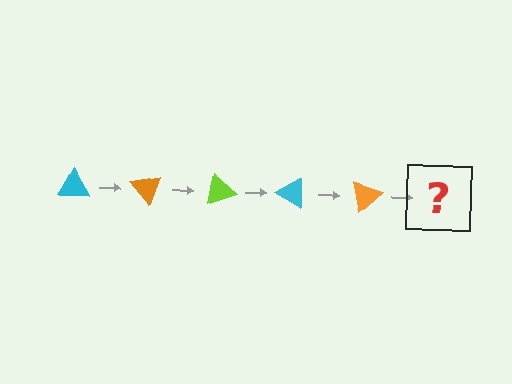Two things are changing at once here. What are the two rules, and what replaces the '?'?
The two rules are that it rotates 50 degrees each step and the color cycles through cyan, orange, and lime. The '?' should be a lime triangle, rotated 250 degrees from the start.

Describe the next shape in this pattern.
It should be a lime triangle, rotated 250 degrees from the start.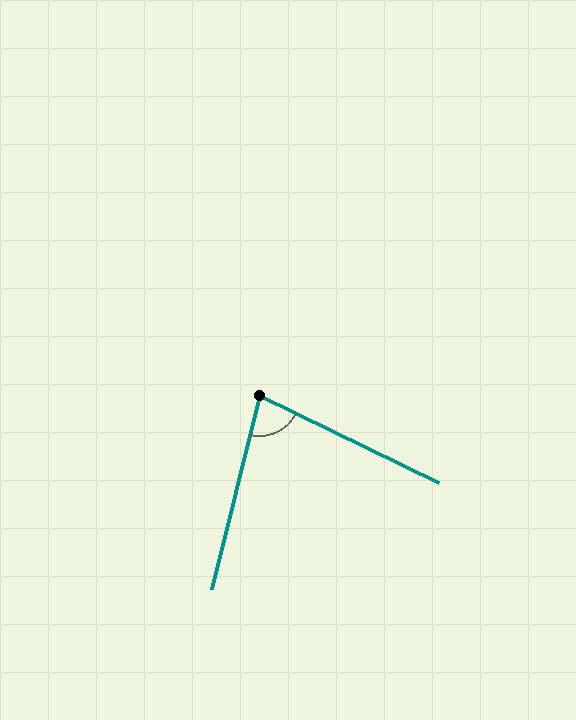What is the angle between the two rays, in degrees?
Approximately 78 degrees.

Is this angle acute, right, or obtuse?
It is acute.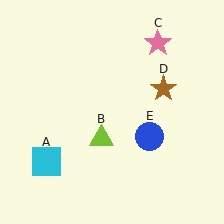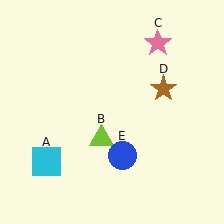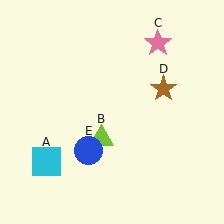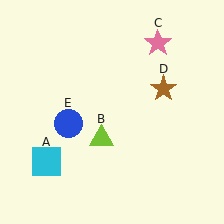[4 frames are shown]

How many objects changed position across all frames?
1 object changed position: blue circle (object E).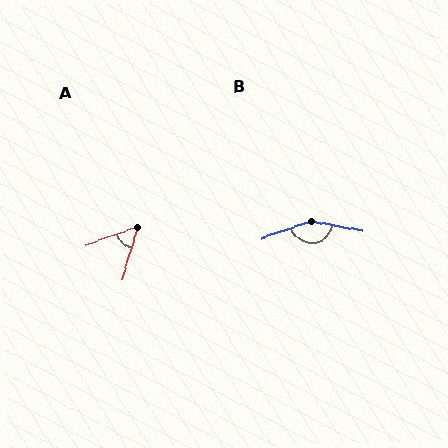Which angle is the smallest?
A, at approximately 54 degrees.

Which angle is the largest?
B, at approximately 150 degrees.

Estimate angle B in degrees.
Approximately 150 degrees.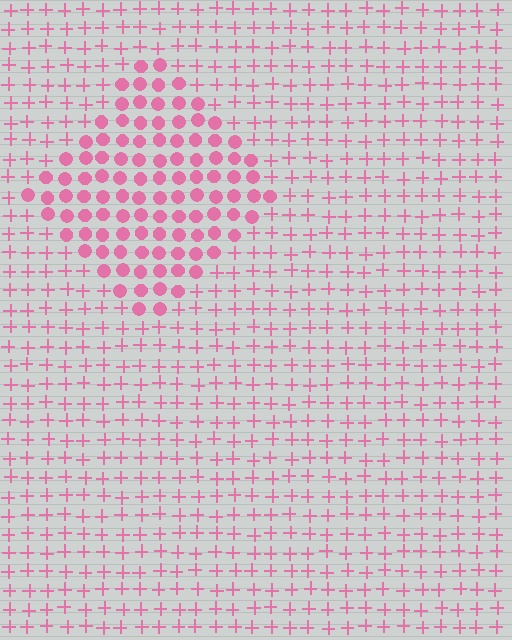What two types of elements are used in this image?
The image uses circles inside the diamond region and plus signs outside it.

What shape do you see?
I see a diamond.